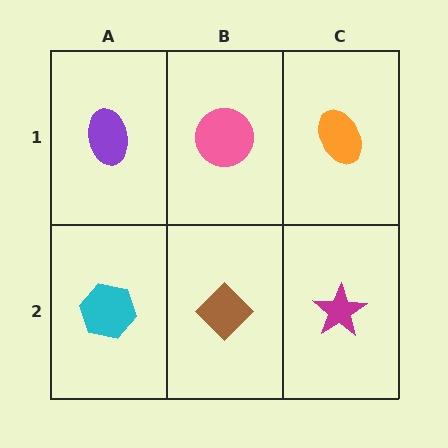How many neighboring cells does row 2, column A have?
2.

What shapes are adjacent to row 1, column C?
A magenta star (row 2, column C), a pink circle (row 1, column B).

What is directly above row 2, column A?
A purple ellipse.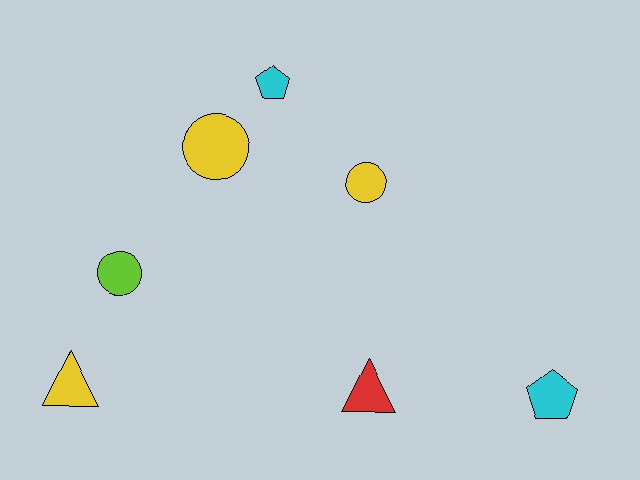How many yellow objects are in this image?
There are 3 yellow objects.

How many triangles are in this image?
There are 2 triangles.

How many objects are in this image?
There are 7 objects.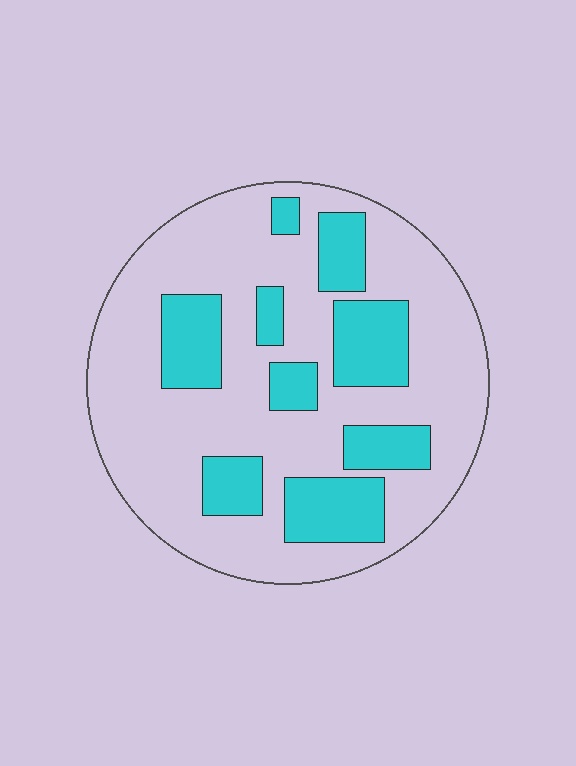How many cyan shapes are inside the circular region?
9.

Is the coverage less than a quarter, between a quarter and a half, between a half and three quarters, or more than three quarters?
Between a quarter and a half.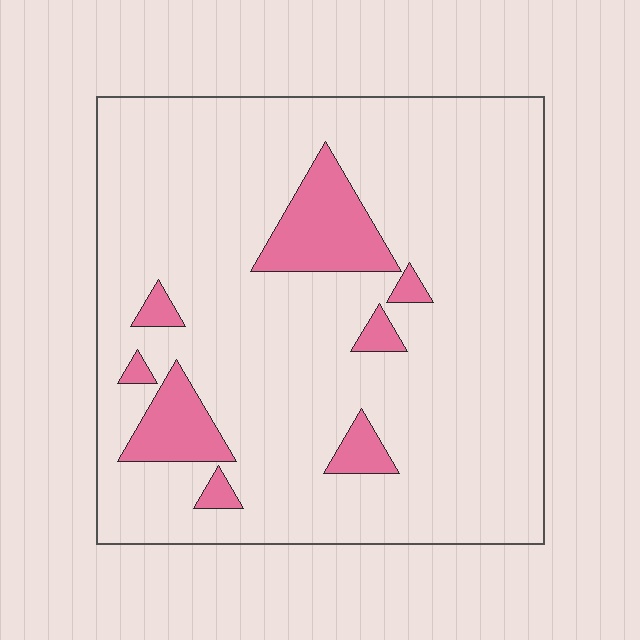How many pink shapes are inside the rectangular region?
8.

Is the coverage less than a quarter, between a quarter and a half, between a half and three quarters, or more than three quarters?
Less than a quarter.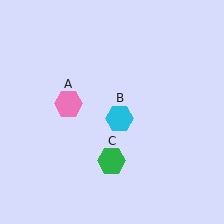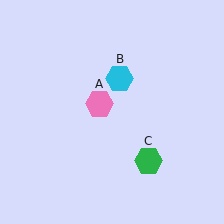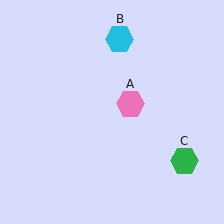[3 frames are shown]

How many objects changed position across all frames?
3 objects changed position: pink hexagon (object A), cyan hexagon (object B), green hexagon (object C).